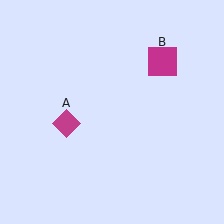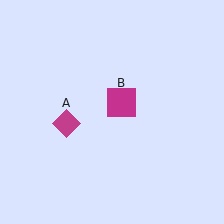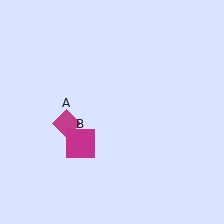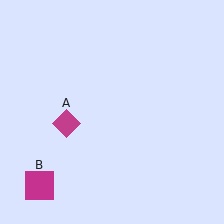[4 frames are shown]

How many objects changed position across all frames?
1 object changed position: magenta square (object B).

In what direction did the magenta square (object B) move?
The magenta square (object B) moved down and to the left.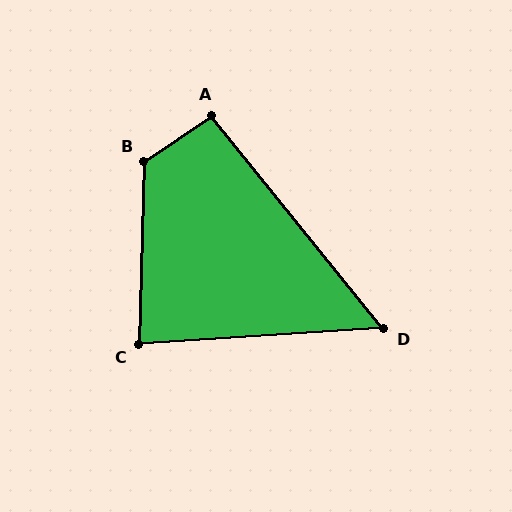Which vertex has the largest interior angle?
B, at approximately 125 degrees.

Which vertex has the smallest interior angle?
D, at approximately 55 degrees.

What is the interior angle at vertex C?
Approximately 85 degrees (acute).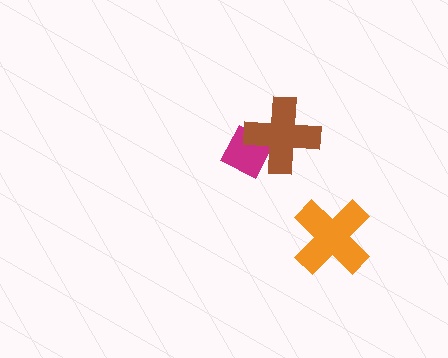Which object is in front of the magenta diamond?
The brown cross is in front of the magenta diamond.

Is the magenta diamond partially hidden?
Yes, it is partially covered by another shape.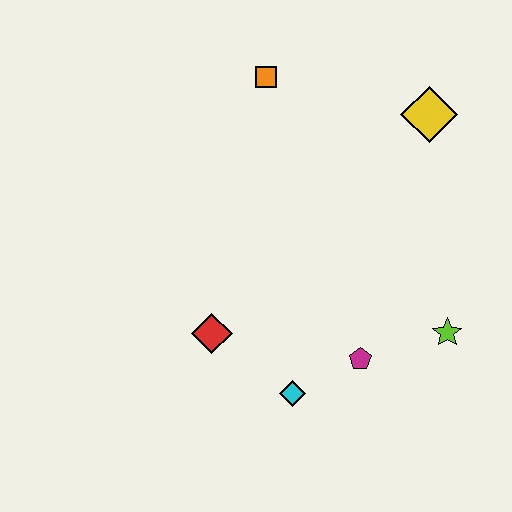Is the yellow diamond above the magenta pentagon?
Yes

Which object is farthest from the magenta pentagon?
The orange square is farthest from the magenta pentagon.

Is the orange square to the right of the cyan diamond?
No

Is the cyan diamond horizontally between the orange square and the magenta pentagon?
Yes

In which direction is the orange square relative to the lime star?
The orange square is above the lime star.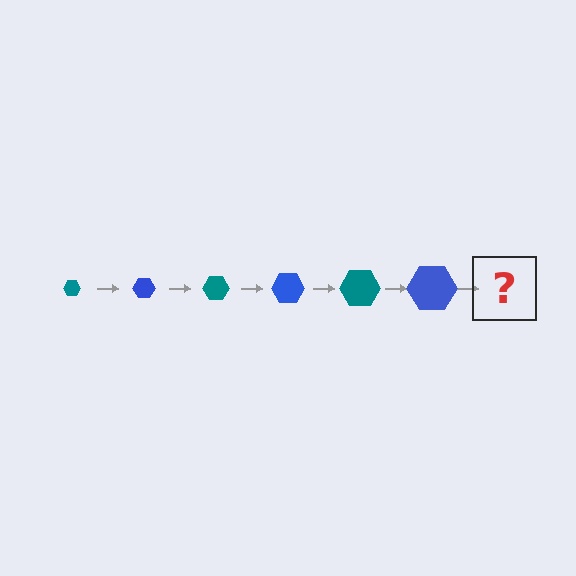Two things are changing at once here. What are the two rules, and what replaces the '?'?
The two rules are that the hexagon grows larger each step and the color cycles through teal and blue. The '?' should be a teal hexagon, larger than the previous one.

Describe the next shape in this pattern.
It should be a teal hexagon, larger than the previous one.